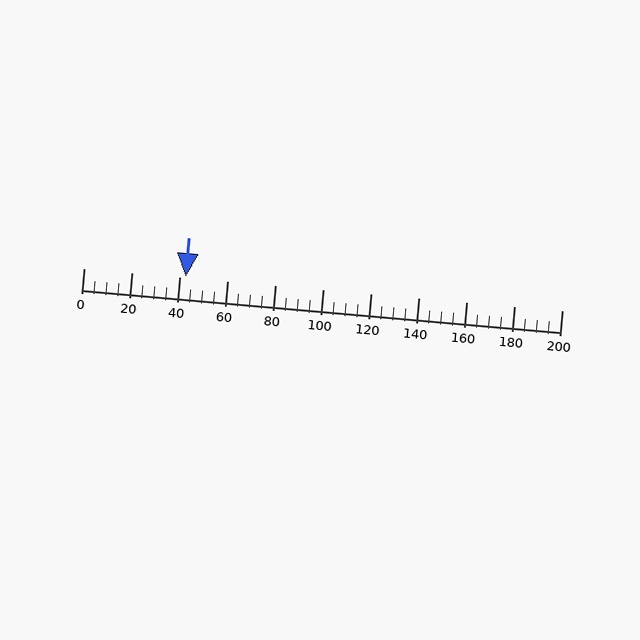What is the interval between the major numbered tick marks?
The major tick marks are spaced 20 units apart.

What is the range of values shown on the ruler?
The ruler shows values from 0 to 200.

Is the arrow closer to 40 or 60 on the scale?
The arrow is closer to 40.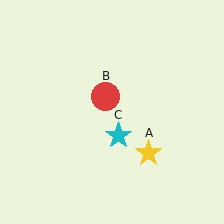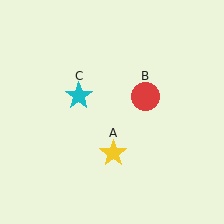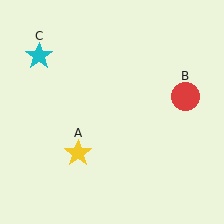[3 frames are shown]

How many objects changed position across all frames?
3 objects changed position: yellow star (object A), red circle (object B), cyan star (object C).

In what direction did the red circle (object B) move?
The red circle (object B) moved right.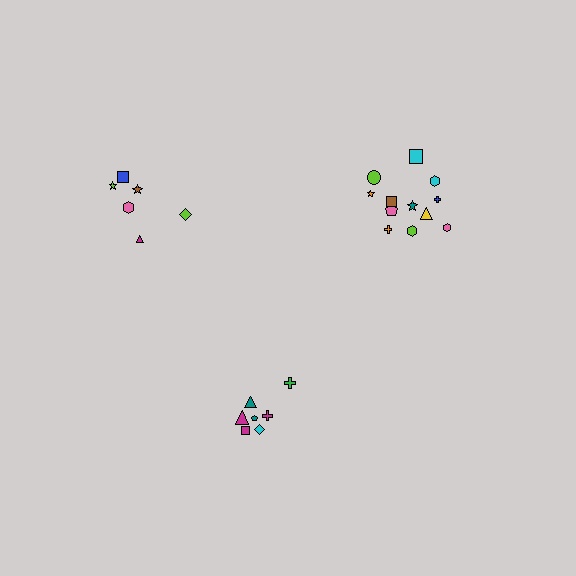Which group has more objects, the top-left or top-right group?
The top-right group.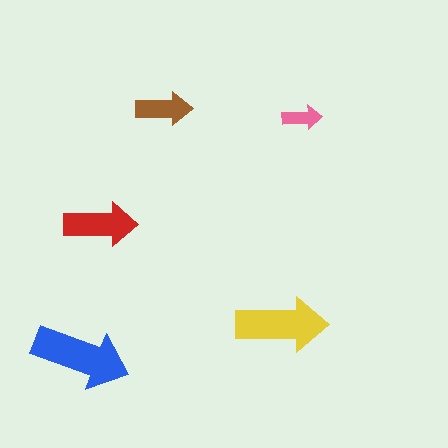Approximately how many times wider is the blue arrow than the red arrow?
About 1.5 times wider.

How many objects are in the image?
There are 5 objects in the image.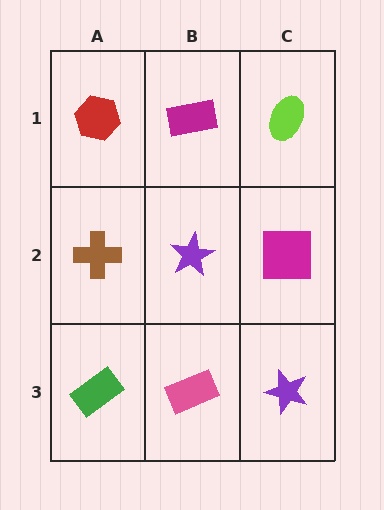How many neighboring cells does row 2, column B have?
4.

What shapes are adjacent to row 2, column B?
A magenta rectangle (row 1, column B), a pink rectangle (row 3, column B), a brown cross (row 2, column A), a magenta square (row 2, column C).